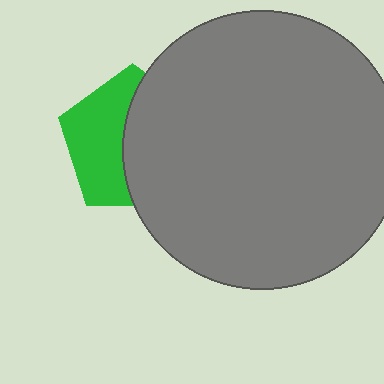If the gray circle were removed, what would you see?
You would see the complete green pentagon.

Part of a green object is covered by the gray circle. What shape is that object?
It is a pentagon.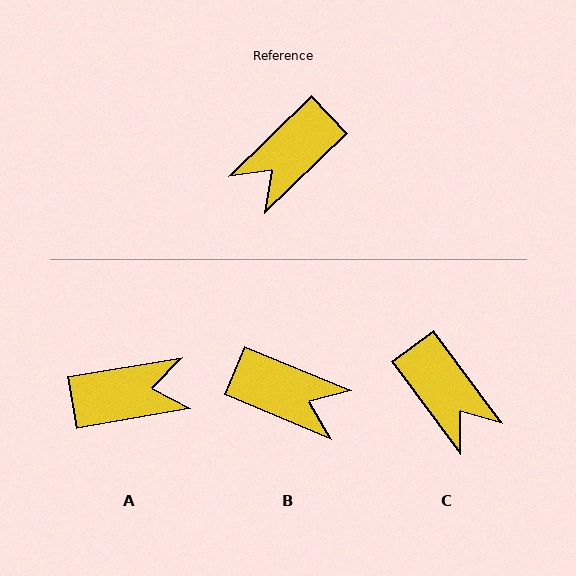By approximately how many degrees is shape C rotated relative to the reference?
Approximately 82 degrees counter-clockwise.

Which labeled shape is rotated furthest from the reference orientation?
A, about 146 degrees away.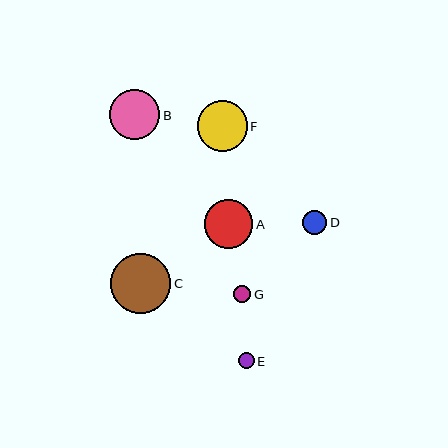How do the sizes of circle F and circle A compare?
Circle F and circle A are approximately the same size.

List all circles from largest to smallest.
From largest to smallest: C, B, F, A, D, G, E.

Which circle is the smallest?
Circle E is the smallest with a size of approximately 16 pixels.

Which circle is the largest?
Circle C is the largest with a size of approximately 60 pixels.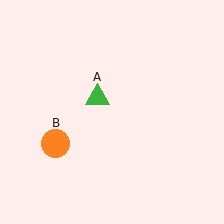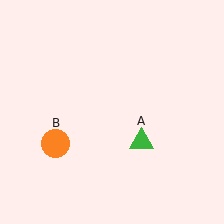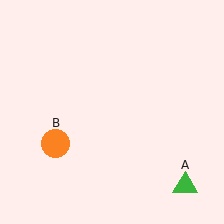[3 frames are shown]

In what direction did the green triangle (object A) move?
The green triangle (object A) moved down and to the right.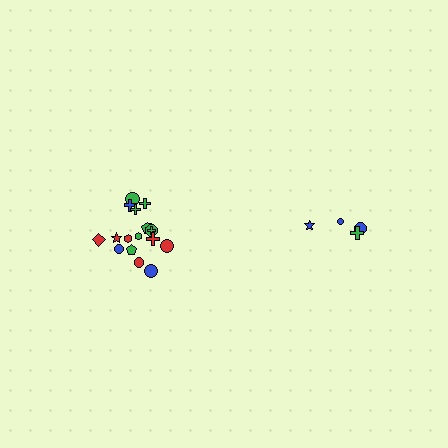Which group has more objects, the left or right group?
The left group.